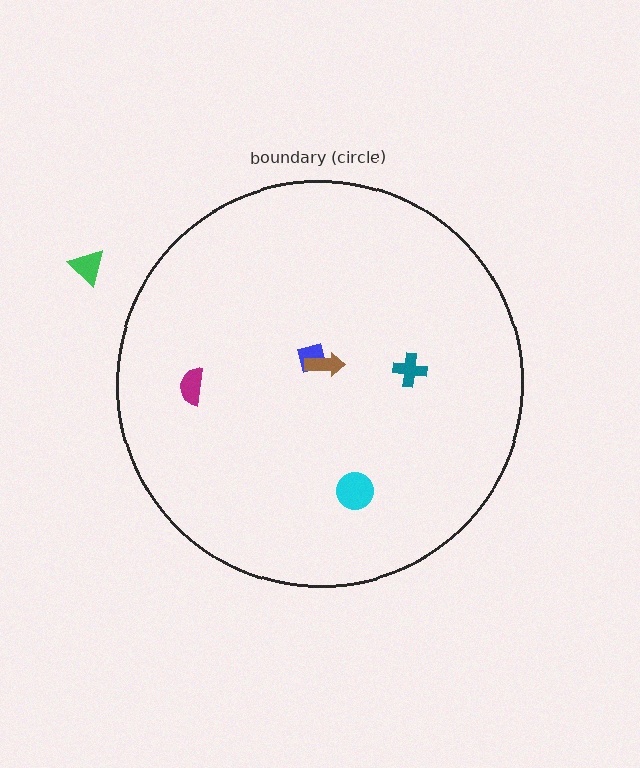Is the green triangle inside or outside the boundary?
Outside.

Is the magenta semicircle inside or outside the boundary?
Inside.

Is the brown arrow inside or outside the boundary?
Inside.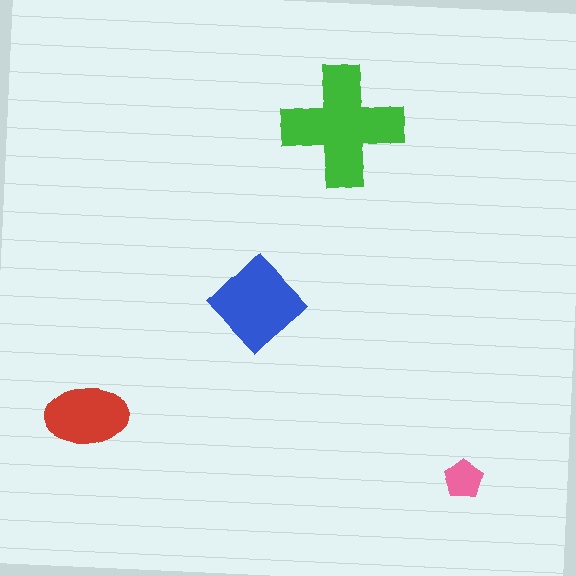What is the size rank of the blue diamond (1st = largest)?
2nd.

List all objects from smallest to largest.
The pink pentagon, the red ellipse, the blue diamond, the green cross.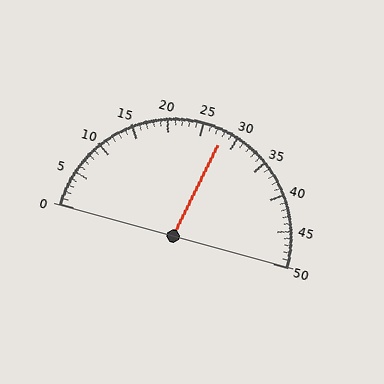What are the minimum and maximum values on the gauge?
The gauge ranges from 0 to 50.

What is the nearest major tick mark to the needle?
The nearest major tick mark is 30.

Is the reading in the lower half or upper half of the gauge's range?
The reading is in the upper half of the range (0 to 50).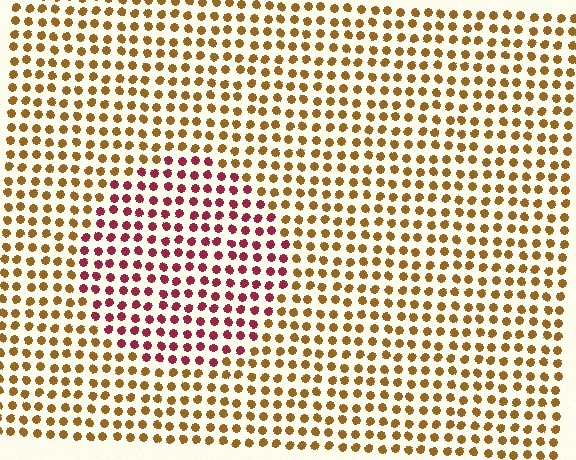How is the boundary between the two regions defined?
The boundary is defined purely by a slight shift in hue (about 54 degrees). Spacing, size, and orientation are identical on both sides.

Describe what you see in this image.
The image is filled with small brown elements in a uniform arrangement. A circle-shaped region is visible where the elements are tinted to a slightly different hue, forming a subtle color boundary.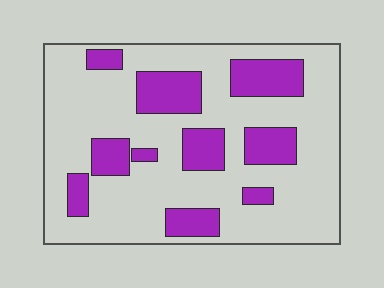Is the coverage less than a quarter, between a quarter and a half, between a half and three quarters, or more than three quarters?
Between a quarter and a half.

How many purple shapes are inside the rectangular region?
10.